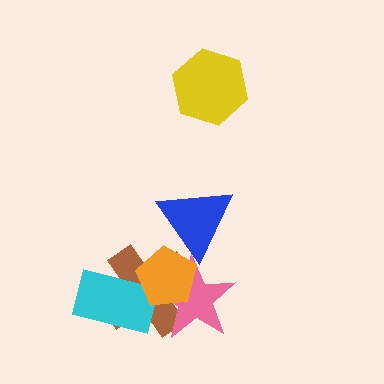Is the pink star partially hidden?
Yes, it is partially covered by another shape.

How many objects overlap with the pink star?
3 objects overlap with the pink star.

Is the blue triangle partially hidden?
Yes, it is partially covered by another shape.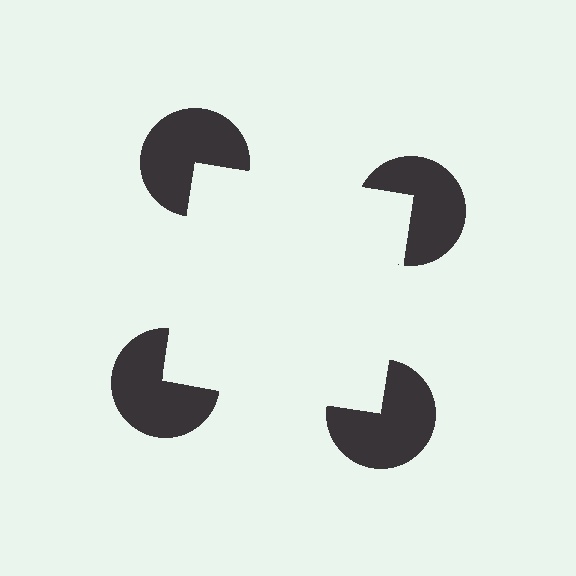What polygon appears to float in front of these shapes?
An illusory square — its edges are inferred from the aligned wedge cuts in the pac-man discs, not physically drawn.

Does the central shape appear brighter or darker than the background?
It typically appears slightly brighter than the background, even though no actual brightness change is drawn.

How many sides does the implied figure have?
4 sides.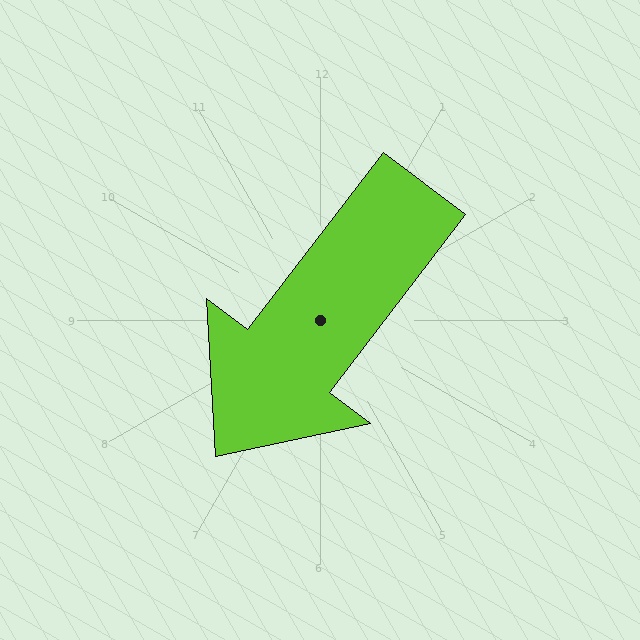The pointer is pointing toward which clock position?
Roughly 7 o'clock.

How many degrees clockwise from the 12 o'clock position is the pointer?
Approximately 217 degrees.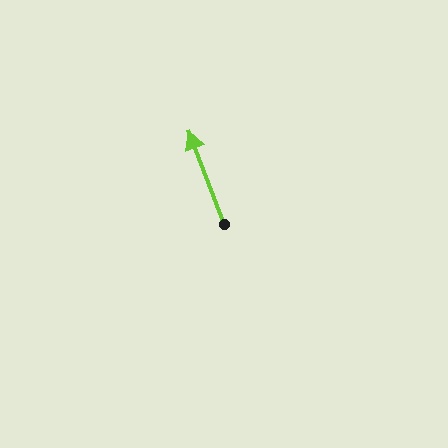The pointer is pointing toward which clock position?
Roughly 11 o'clock.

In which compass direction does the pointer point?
North.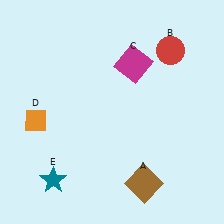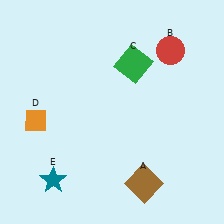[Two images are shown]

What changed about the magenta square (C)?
In Image 1, C is magenta. In Image 2, it changed to green.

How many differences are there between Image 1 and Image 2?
There is 1 difference between the two images.